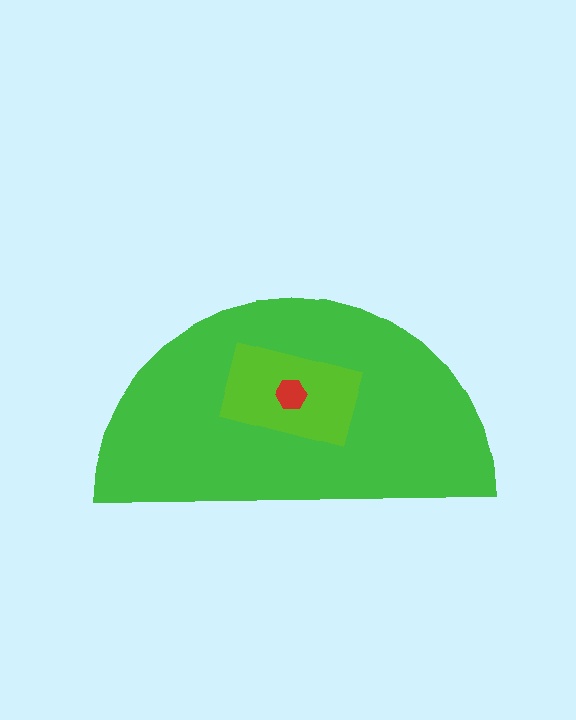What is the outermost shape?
The green semicircle.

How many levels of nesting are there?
3.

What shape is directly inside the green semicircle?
The lime rectangle.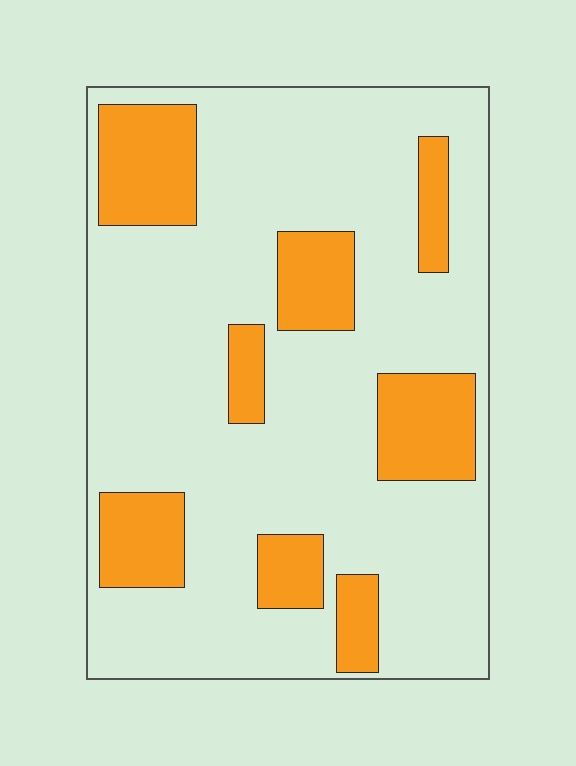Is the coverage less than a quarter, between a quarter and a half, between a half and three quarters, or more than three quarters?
Less than a quarter.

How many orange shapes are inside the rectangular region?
8.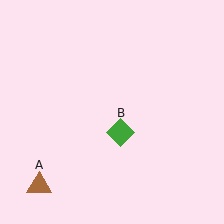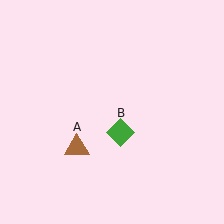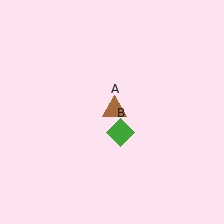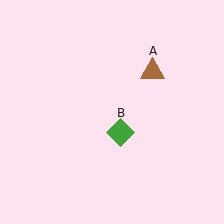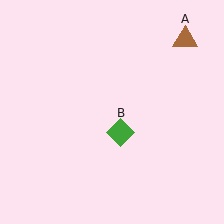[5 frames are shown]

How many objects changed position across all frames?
1 object changed position: brown triangle (object A).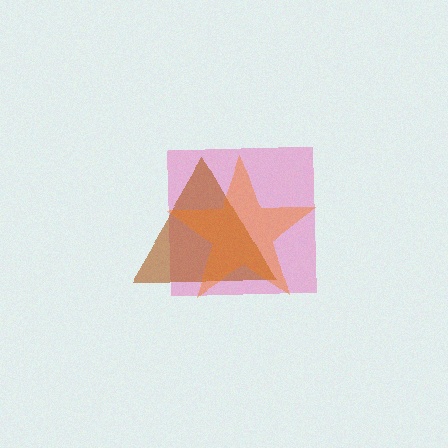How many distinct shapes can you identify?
There are 3 distinct shapes: a pink square, a brown triangle, an orange star.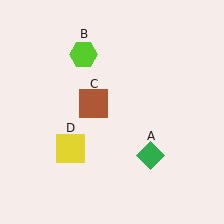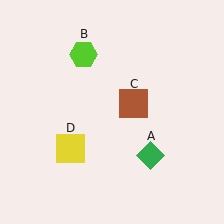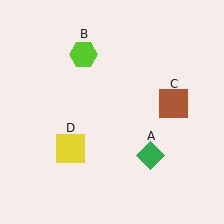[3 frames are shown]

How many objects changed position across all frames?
1 object changed position: brown square (object C).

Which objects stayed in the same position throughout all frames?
Green diamond (object A) and lime hexagon (object B) and yellow square (object D) remained stationary.